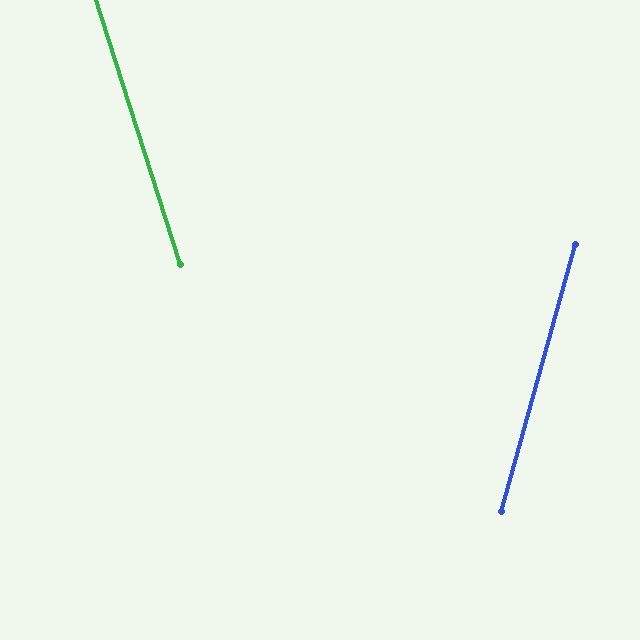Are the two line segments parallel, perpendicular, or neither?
Neither parallel nor perpendicular — they differ by about 33°.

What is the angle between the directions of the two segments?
Approximately 33 degrees.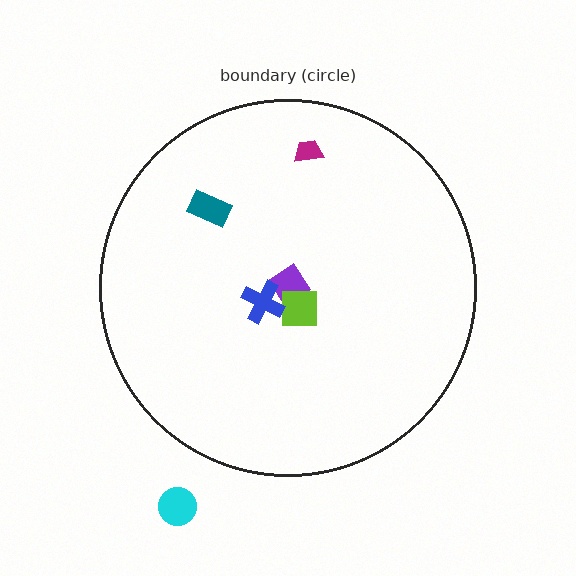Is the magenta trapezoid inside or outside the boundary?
Inside.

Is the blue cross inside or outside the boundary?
Inside.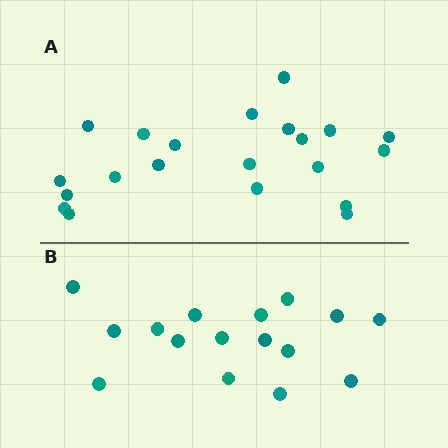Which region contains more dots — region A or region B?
Region A (the top region) has more dots.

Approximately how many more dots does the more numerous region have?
Region A has about 5 more dots than region B.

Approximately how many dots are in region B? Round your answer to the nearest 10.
About 20 dots. (The exact count is 16, which rounds to 20.)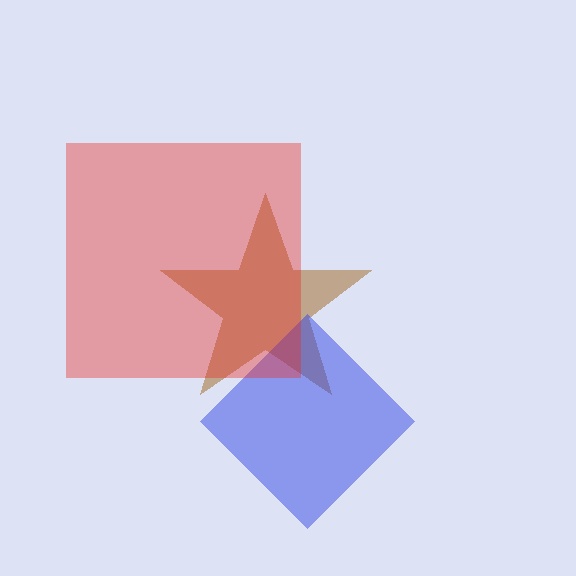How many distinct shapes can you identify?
There are 3 distinct shapes: a brown star, a blue diamond, a red square.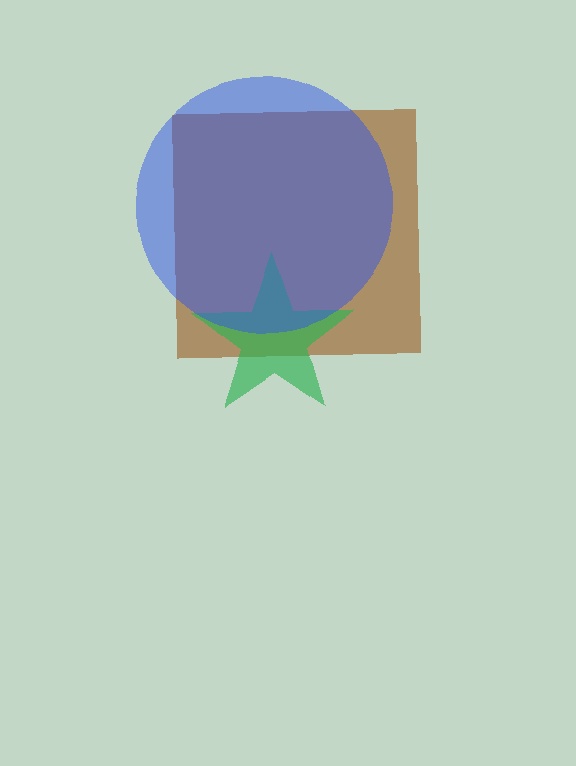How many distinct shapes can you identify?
There are 3 distinct shapes: a brown square, a green star, a blue circle.